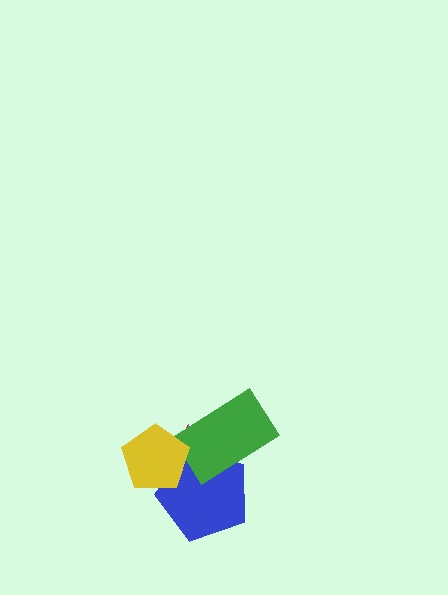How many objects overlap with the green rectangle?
2 objects overlap with the green rectangle.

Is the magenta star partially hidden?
Yes, it is partially covered by another shape.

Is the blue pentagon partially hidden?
Yes, it is partially covered by another shape.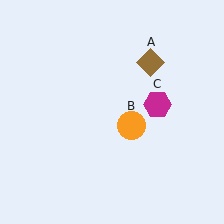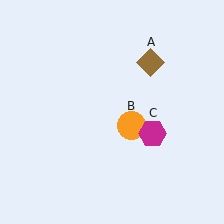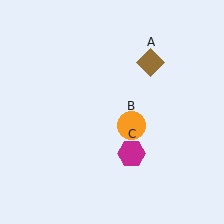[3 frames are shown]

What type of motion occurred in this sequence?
The magenta hexagon (object C) rotated clockwise around the center of the scene.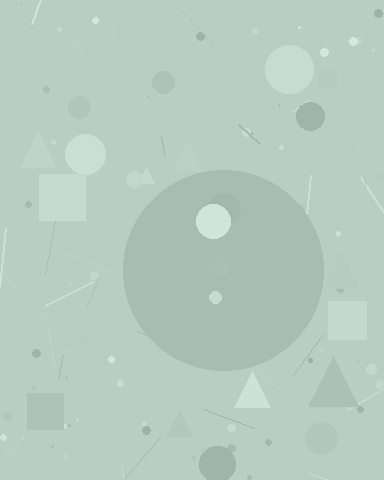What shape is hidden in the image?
A circle is hidden in the image.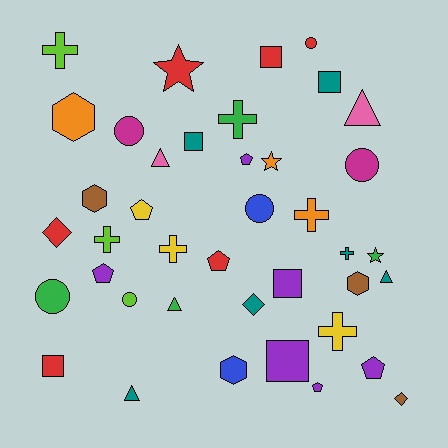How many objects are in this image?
There are 40 objects.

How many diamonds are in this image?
There are 3 diamonds.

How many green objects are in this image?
There are 4 green objects.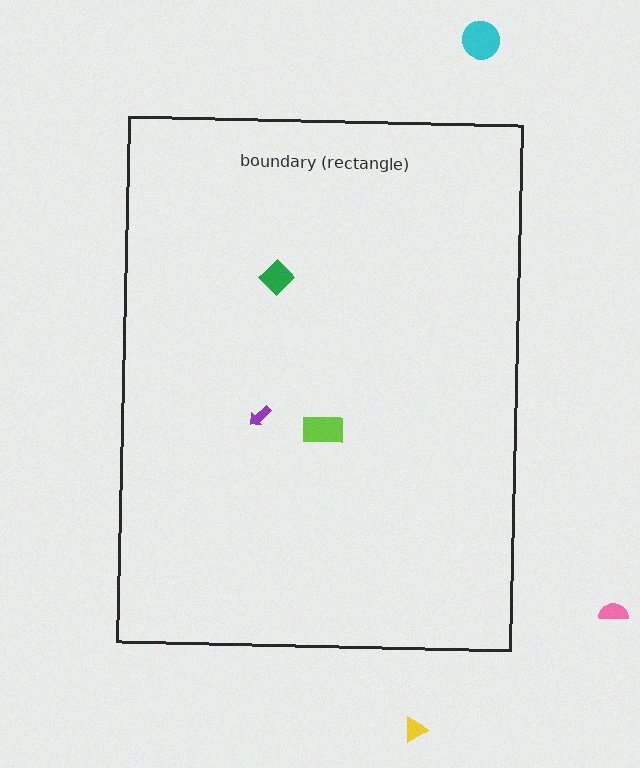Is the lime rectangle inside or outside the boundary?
Inside.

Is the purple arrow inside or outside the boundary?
Inside.